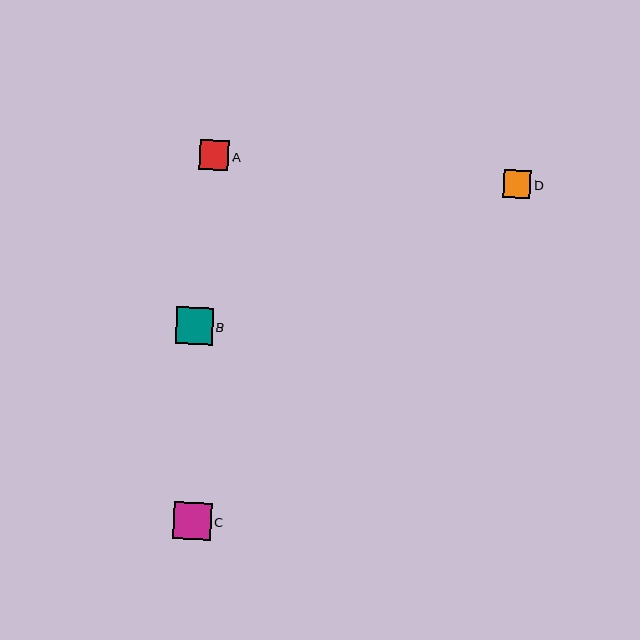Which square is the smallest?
Square D is the smallest with a size of approximately 27 pixels.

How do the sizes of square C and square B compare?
Square C and square B are approximately the same size.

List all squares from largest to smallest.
From largest to smallest: C, B, A, D.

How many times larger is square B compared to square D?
Square B is approximately 1.3 times the size of square D.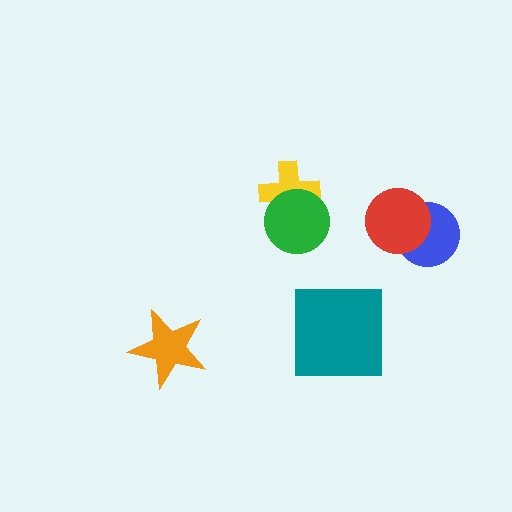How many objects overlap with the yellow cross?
1 object overlaps with the yellow cross.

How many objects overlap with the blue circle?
1 object overlaps with the blue circle.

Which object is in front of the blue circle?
The red circle is in front of the blue circle.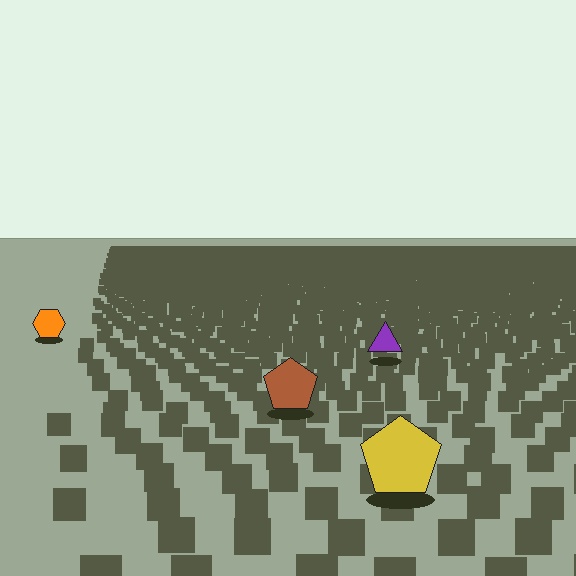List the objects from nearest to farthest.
From nearest to farthest: the yellow pentagon, the brown pentagon, the purple triangle, the orange hexagon.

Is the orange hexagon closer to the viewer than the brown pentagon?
No. The brown pentagon is closer — you can tell from the texture gradient: the ground texture is coarser near it.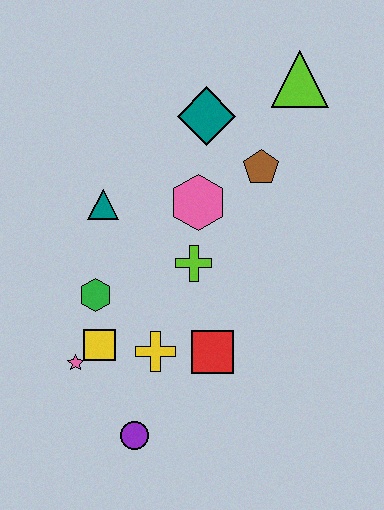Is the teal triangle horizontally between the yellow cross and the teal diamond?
No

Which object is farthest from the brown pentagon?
The purple circle is farthest from the brown pentagon.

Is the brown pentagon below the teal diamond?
Yes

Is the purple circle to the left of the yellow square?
No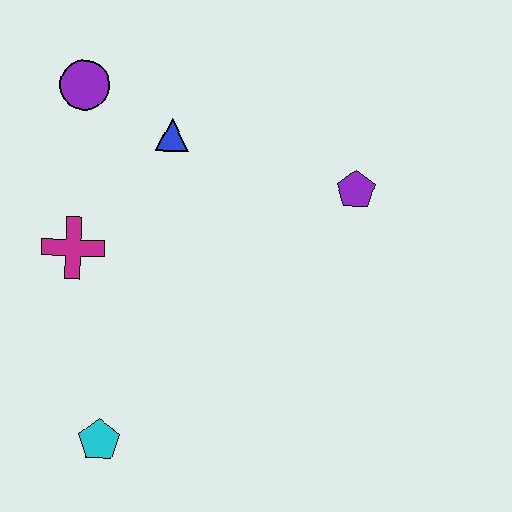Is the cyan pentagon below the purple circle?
Yes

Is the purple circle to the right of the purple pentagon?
No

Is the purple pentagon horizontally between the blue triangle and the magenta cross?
No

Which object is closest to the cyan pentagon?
The magenta cross is closest to the cyan pentagon.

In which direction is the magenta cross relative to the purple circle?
The magenta cross is below the purple circle.